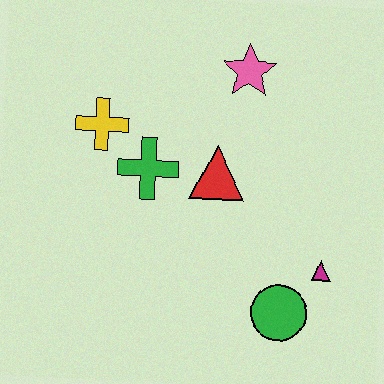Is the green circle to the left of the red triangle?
No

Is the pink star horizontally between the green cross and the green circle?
Yes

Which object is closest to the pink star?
The red triangle is closest to the pink star.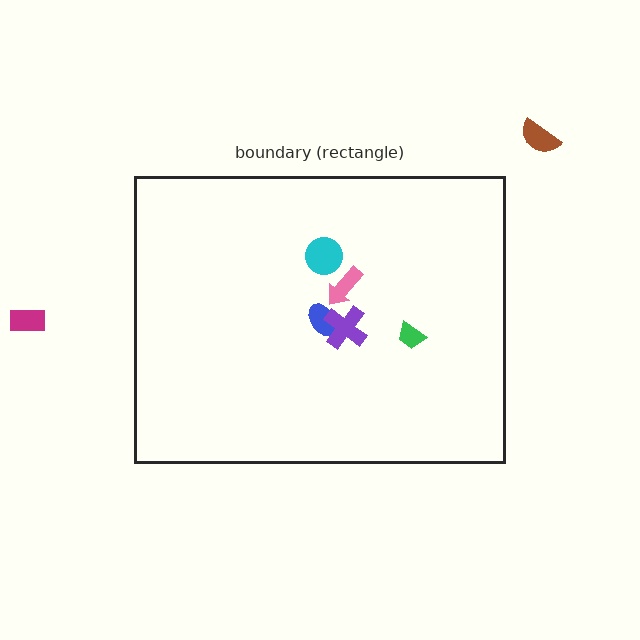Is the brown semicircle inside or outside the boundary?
Outside.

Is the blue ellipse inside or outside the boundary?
Inside.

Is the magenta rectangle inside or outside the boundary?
Outside.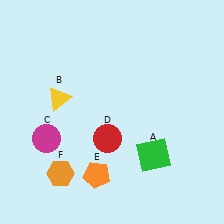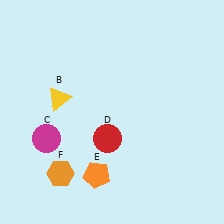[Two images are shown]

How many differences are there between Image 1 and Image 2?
There is 1 difference between the two images.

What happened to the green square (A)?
The green square (A) was removed in Image 2. It was in the bottom-right area of Image 1.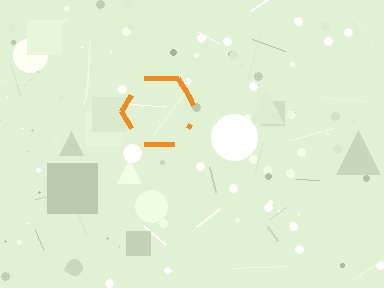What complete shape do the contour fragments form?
The contour fragments form a hexagon.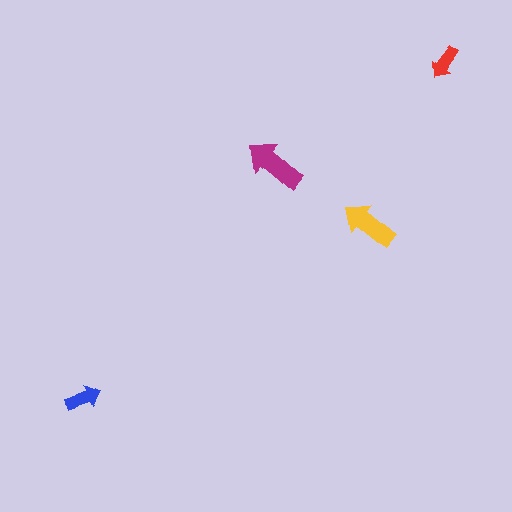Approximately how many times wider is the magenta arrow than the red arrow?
About 1.5 times wider.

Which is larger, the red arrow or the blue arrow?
The blue one.